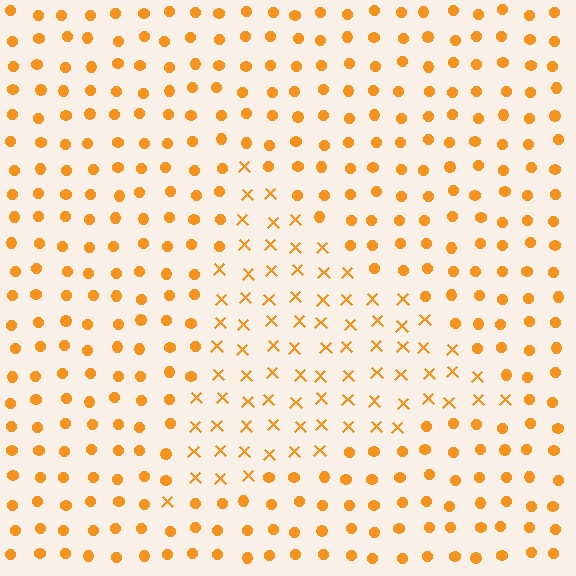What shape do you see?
I see a triangle.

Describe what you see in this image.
The image is filled with small orange elements arranged in a uniform grid. A triangle-shaped region contains X marks, while the surrounding area contains circles. The boundary is defined purely by the change in element shape.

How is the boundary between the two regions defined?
The boundary is defined by a change in element shape: X marks inside vs. circles outside. All elements share the same color and spacing.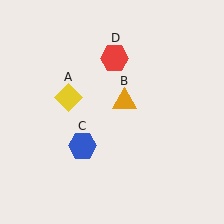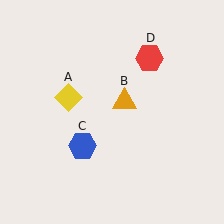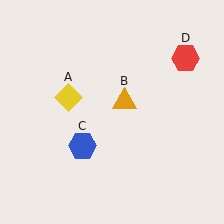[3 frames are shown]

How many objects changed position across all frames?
1 object changed position: red hexagon (object D).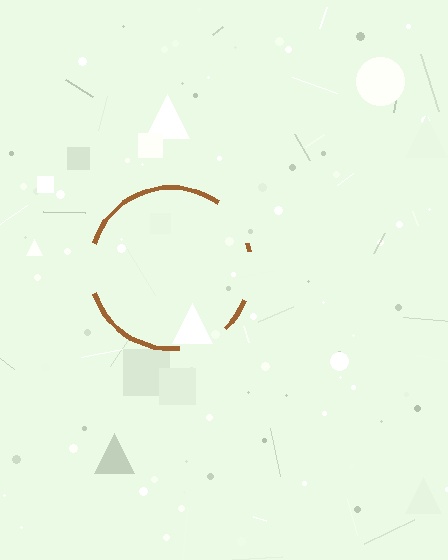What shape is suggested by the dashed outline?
The dashed outline suggests a circle.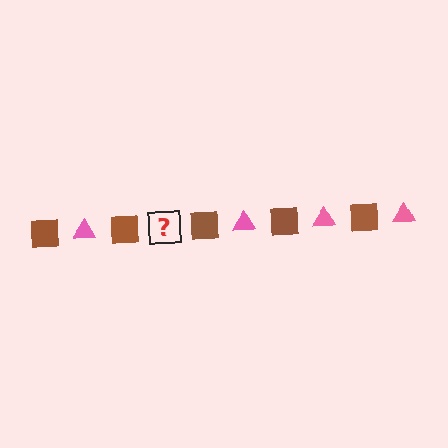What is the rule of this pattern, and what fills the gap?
The rule is that the pattern alternates between brown square and pink triangle. The gap should be filled with a pink triangle.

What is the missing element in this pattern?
The missing element is a pink triangle.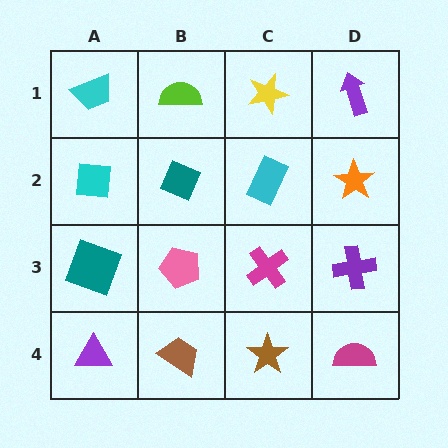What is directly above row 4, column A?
A teal square.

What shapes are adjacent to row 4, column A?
A teal square (row 3, column A), a brown trapezoid (row 4, column B).